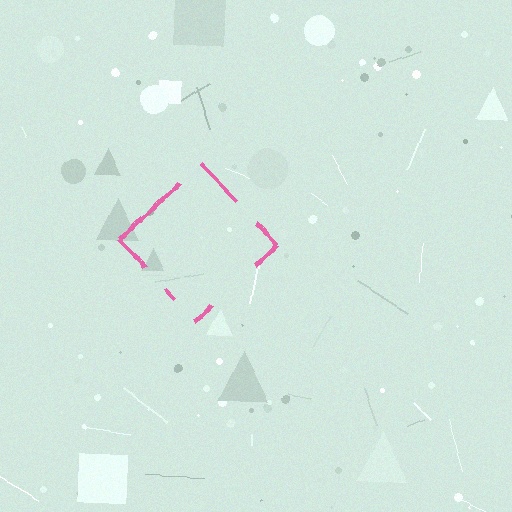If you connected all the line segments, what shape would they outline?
They would outline a diamond.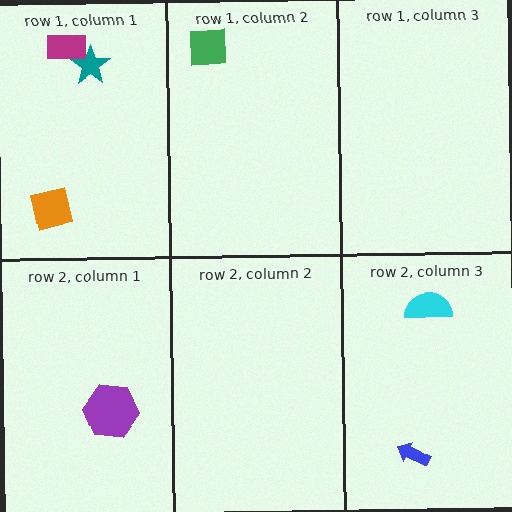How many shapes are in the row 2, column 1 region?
1.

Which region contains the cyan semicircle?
The row 2, column 3 region.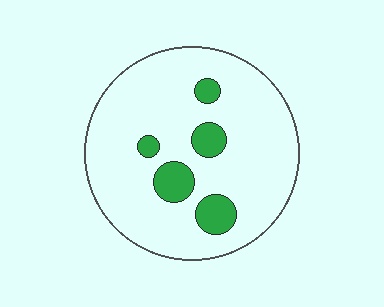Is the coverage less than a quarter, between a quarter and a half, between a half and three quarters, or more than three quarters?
Less than a quarter.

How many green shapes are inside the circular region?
5.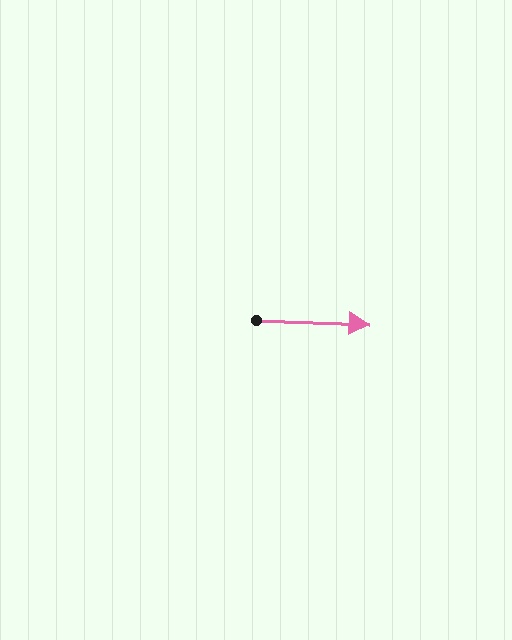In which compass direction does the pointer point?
East.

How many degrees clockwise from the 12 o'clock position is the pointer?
Approximately 92 degrees.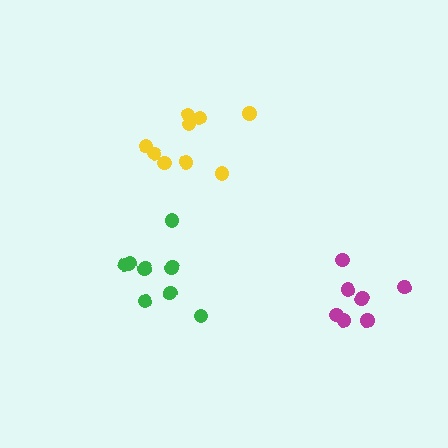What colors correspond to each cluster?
The clusters are colored: green, yellow, magenta.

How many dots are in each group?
Group 1: 8 dots, Group 2: 9 dots, Group 3: 7 dots (24 total).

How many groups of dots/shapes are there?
There are 3 groups.